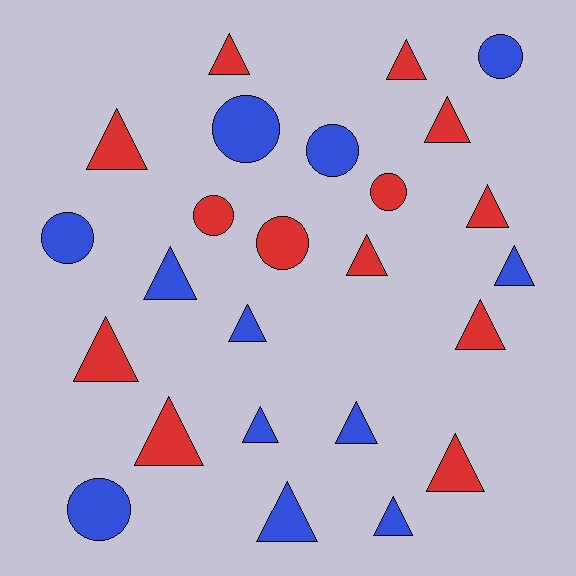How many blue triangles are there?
There are 7 blue triangles.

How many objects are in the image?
There are 25 objects.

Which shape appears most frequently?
Triangle, with 17 objects.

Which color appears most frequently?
Red, with 13 objects.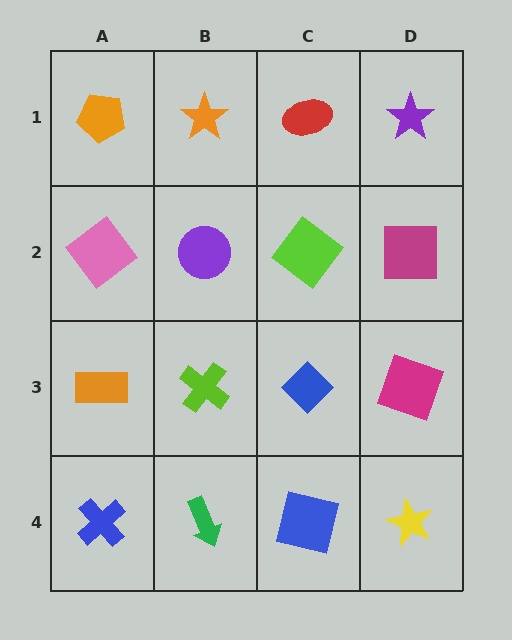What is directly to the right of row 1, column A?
An orange star.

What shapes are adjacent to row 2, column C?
A red ellipse (row 1, column C), a blue diamond (row 3, column C), a purple circle (row 2, column B), a magenta square (row 2, column D).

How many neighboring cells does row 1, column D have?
2.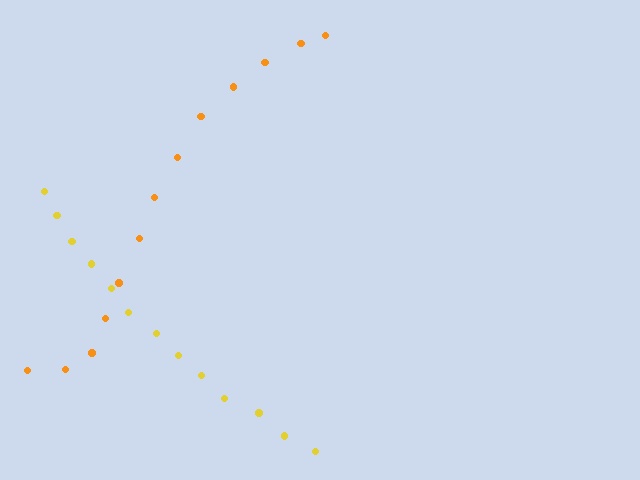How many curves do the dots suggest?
There are 2 distinct paths.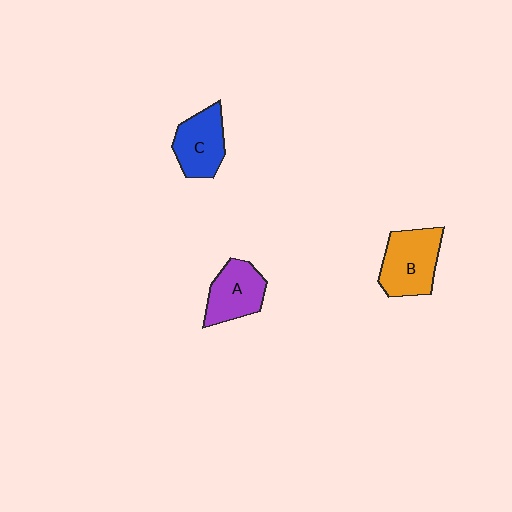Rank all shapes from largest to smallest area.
From largest to smallest: B (orange), C (blue), A (purple).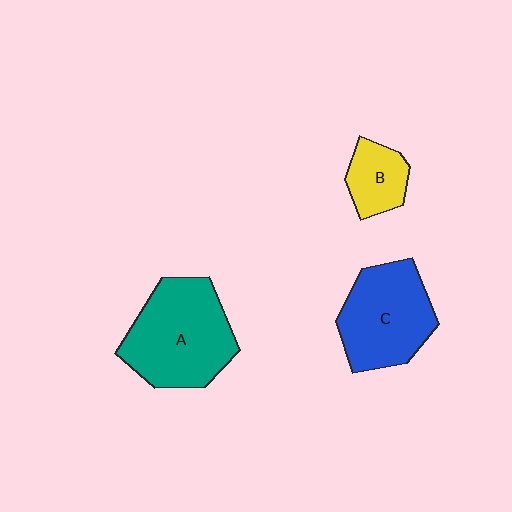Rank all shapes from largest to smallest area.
From largest to smallest: A (teal), C (blue), B (yellow).